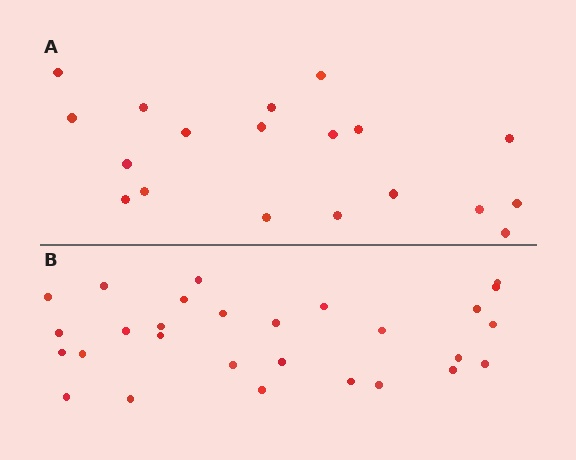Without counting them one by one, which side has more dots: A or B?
Region B (the bottom region) has more dots.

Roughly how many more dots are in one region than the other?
Region B has roughly 8 or so more dots than region A.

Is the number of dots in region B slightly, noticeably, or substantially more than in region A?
Region B has substantially more. The ratio is roughly 1.5 to 1.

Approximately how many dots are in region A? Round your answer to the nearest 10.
About 20 dots. (The exact count is 19, which rounds to 20.)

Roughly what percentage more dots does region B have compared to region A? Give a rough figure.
About 45% more.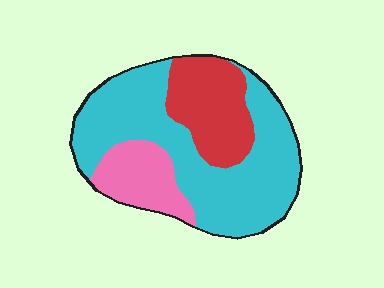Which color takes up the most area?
Cyan, at roughly 60%.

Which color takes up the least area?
Pink, at roughly 15%.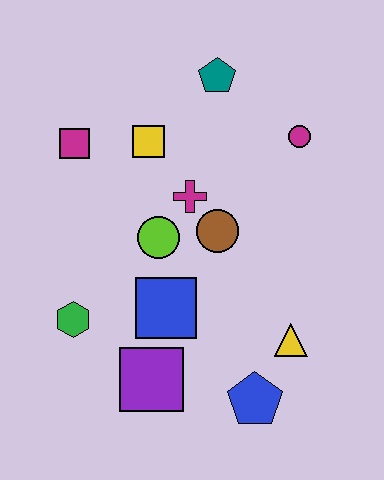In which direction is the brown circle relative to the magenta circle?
The brown circle is below the magenta circle.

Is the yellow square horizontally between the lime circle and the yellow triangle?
No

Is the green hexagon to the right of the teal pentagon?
No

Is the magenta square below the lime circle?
No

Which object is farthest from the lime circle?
The blue pentagon is farthest from the lime circle.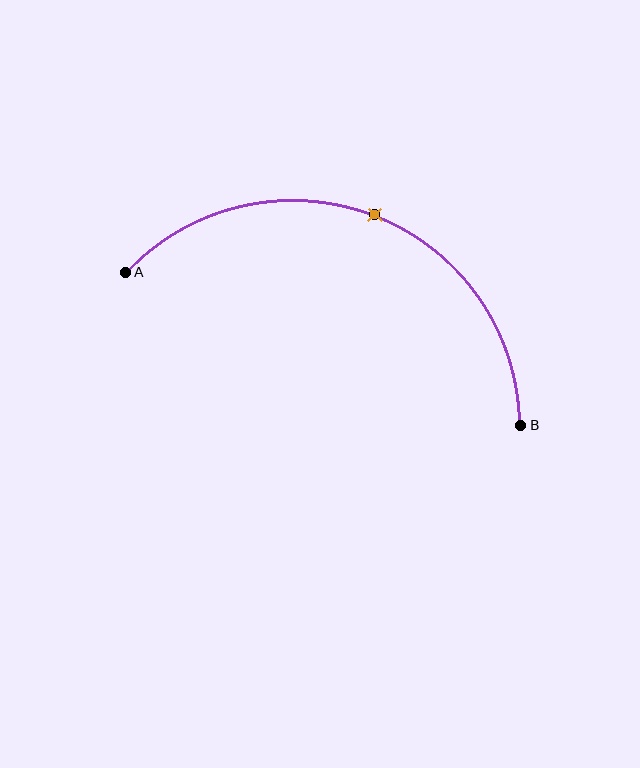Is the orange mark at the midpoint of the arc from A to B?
Yes. The orange mark lies on the arc at equal arc-length from both A and B — it is the arc midpoint.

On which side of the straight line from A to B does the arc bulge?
The arc bulges above the straight line connecting A and B.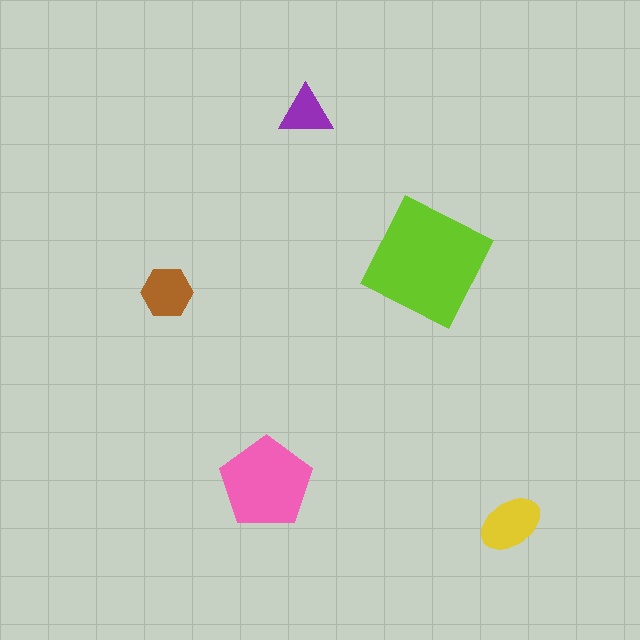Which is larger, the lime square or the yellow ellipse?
The lime square.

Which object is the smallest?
The purple triangle.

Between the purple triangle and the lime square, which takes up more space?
The lime square.